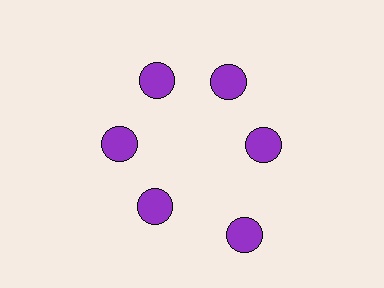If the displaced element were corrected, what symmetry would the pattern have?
It would have 6-fold rotational symmetry — the pattern would map onto itself every 60 degrees.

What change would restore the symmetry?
The symmetry would be restored by moving it inward, back onto the ring so that all 6 circles sit at equal angles and equal distance from the center.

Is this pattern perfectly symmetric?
No. The 6 purple circles are arranged in a ring, but one element near the 5 o'clock position is pushed outward from the center, breaking the 6-fold rotational symmetry.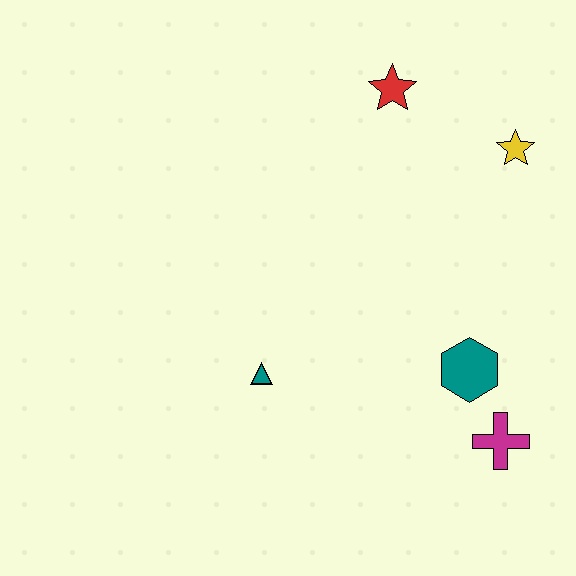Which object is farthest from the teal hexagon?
The red star is farthest from the teal hexagon.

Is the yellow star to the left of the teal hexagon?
No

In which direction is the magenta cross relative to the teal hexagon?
The magenta cross is below the teal hexagon.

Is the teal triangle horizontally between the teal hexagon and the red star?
No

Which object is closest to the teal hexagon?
The magenta cross is closest to the teal hexagon.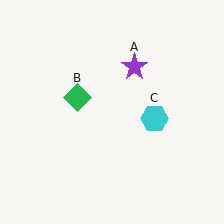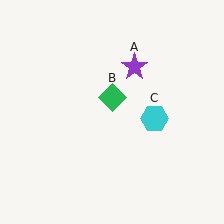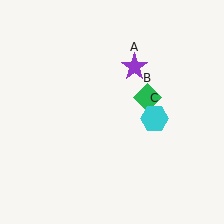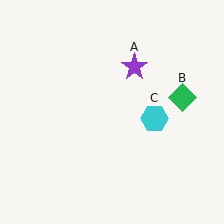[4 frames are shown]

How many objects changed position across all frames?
1 object changed position: green diamond (object B).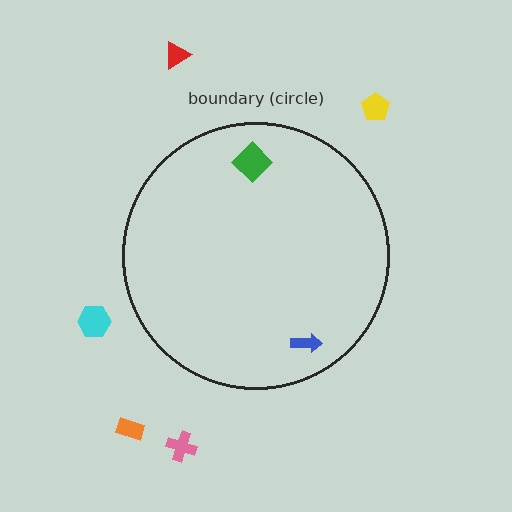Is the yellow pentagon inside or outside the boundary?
Outside.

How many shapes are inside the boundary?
2 inside, 5 outside.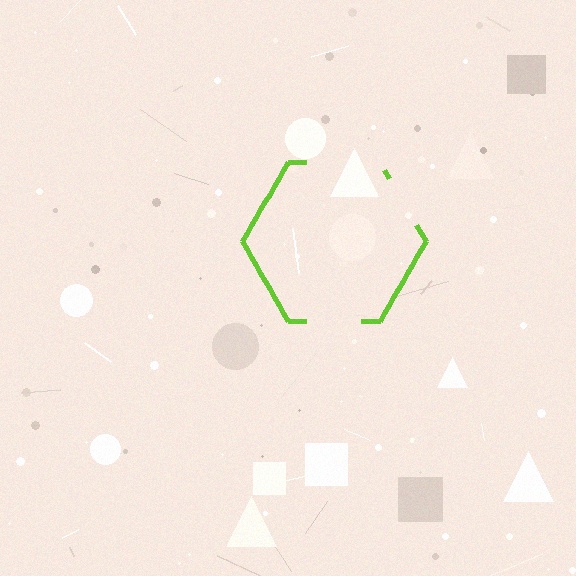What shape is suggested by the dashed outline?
The dashed outline suggests a hexagon.